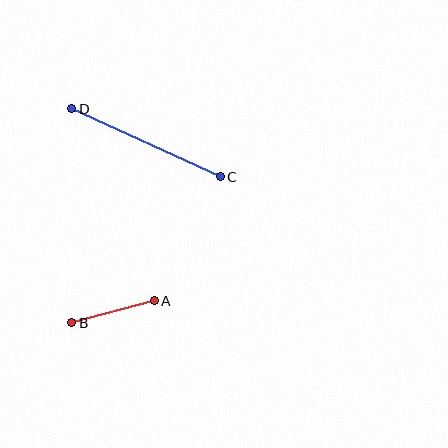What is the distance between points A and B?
The distance is approximately 86 pixels.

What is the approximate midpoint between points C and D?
The midpoint is at approximately (146, 143) pixels.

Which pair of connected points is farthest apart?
Points C and D are farthest apart.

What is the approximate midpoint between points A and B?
The midpoint is at approximately (113, 312) pixels.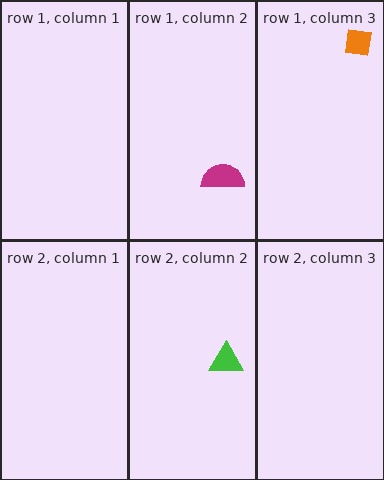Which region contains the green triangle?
The row 2, column 2 region.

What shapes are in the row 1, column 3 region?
The orange square.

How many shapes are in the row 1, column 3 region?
1.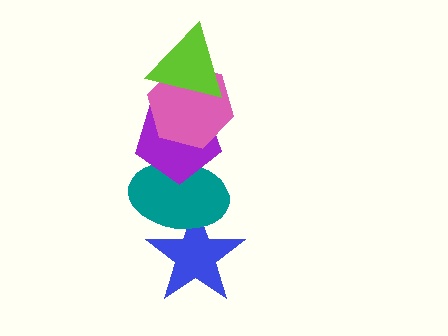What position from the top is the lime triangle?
The lime triangle is 1st from the top.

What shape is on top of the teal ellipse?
The purple pentagon is on top of the teal ellipse.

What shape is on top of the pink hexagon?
The lime triangle is on top of the pink hexagon.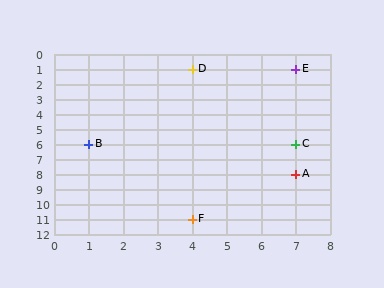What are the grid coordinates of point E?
Point E is at grid coordinates (7, 1).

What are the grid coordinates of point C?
Point C is at grid coordinates (7, 6).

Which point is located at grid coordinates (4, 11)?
Point F is at (4, 11).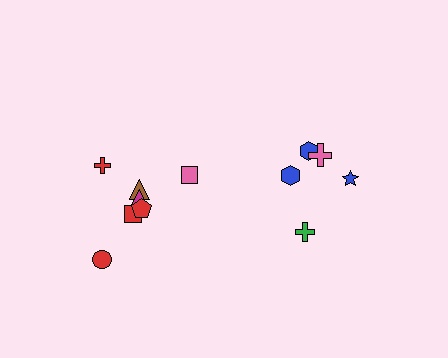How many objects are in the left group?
There are 7 objects.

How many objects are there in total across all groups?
There are 12 objects.